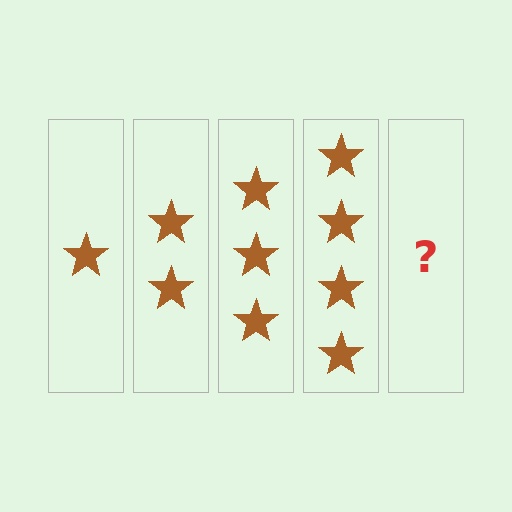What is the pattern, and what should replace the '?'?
The pattern is that each step adds one more star. The '?' should be 5 stars.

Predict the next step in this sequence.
The next step is 5 stars.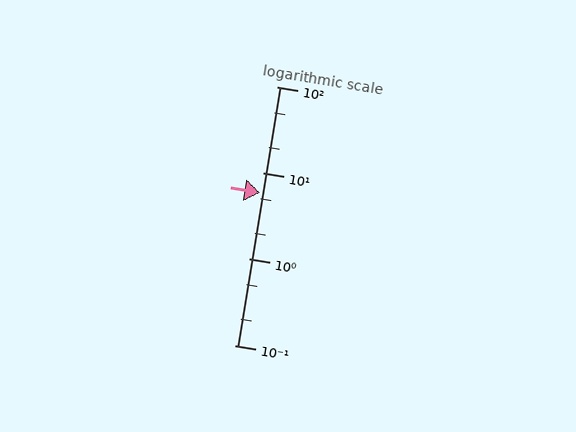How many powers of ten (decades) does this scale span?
The scale spans 3 decades, from 0.1 to 100.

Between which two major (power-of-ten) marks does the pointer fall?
The pointer is between 1 and 10.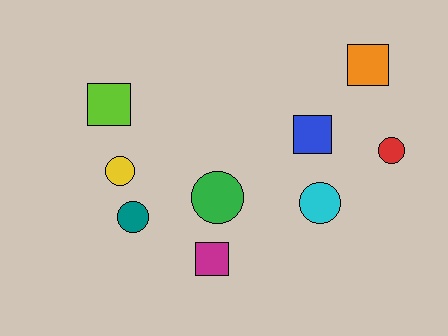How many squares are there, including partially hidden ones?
There are 4 squares.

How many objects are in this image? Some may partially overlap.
There are 9 objects.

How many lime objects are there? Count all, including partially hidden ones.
There is 1 lime object.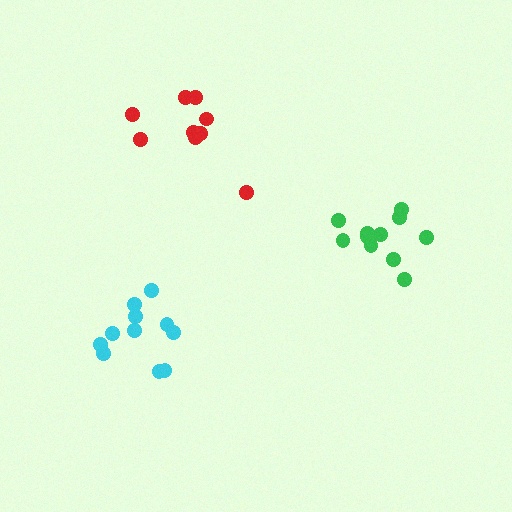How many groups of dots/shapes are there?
There are 3 groups.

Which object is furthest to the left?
The cyan cluster is leftmost.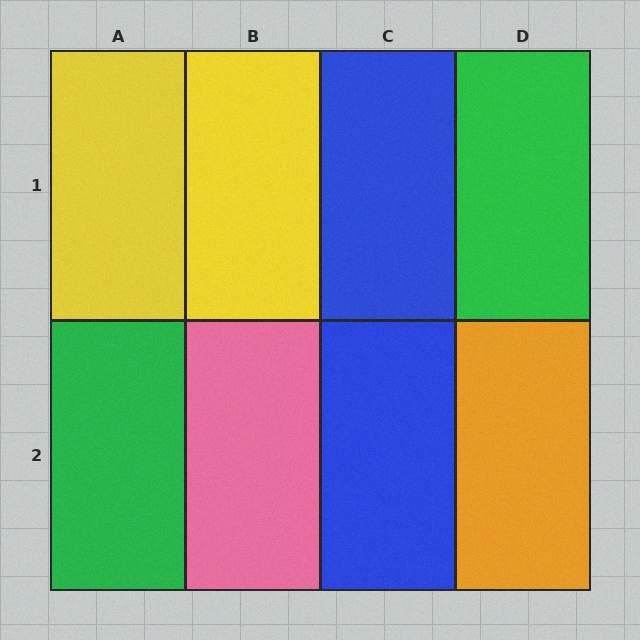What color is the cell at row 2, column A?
Green.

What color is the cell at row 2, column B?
Pink.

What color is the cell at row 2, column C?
Blue.